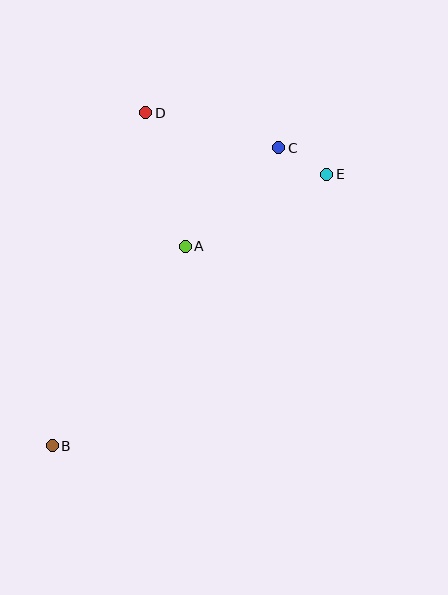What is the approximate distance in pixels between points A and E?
The distance between A and E is approximately 159 pixels.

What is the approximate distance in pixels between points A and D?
The distance between A and D is approximately 139 pixels.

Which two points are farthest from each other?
Points B and E are farthest from each other.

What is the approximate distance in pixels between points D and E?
The distance between D and E is approximately 191 pixels.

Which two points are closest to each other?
Points C and E are closest to each other.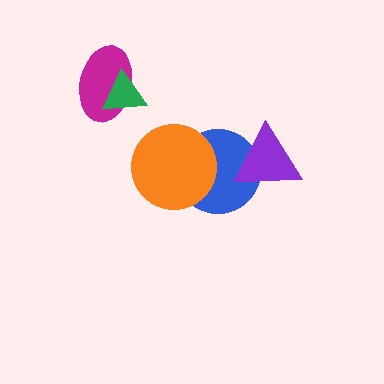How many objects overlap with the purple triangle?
1 object overlaps with the purple triangle.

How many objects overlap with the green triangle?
1 object overlaps with the green triangle.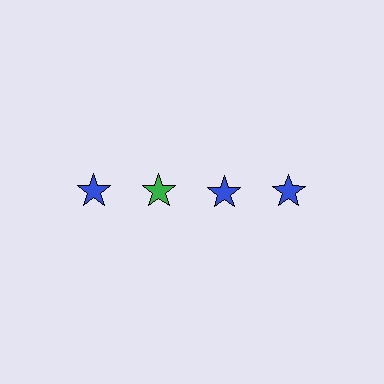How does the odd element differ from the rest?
It has a different color: green instead of blue.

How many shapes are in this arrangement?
There are 4 shapes arranged in a grid pattern.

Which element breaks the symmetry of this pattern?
The green star in the top row, second from left column breaks the symmetry. All other shapes are blue stars.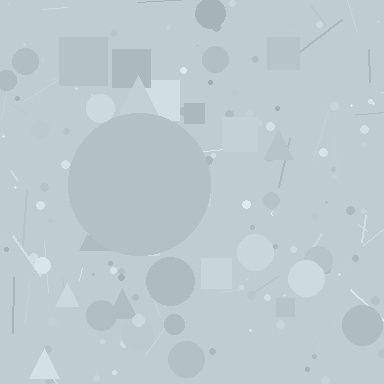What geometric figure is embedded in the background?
A circle is embedded in the background.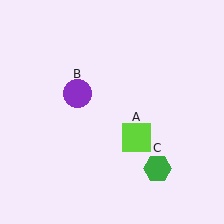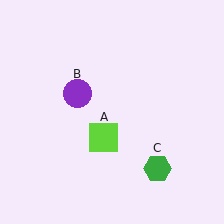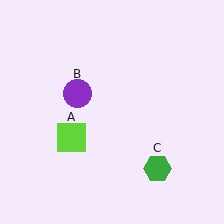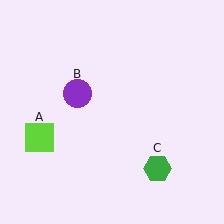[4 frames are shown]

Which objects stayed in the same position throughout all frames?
Purple circle (object B) and green hexagon (object C) remained stationary.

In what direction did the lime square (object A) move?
The lime square (object A) moved left.